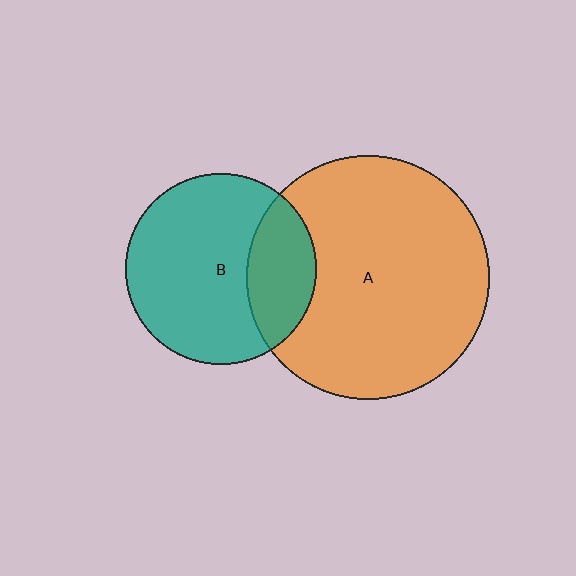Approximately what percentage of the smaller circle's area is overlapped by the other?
Approximately 25%.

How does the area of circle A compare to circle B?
Approximately 1.6 times.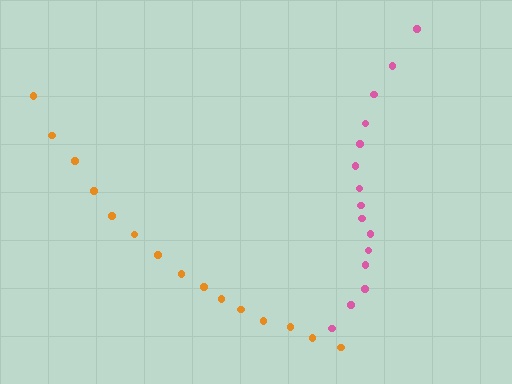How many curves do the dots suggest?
There are 2 distinct paths.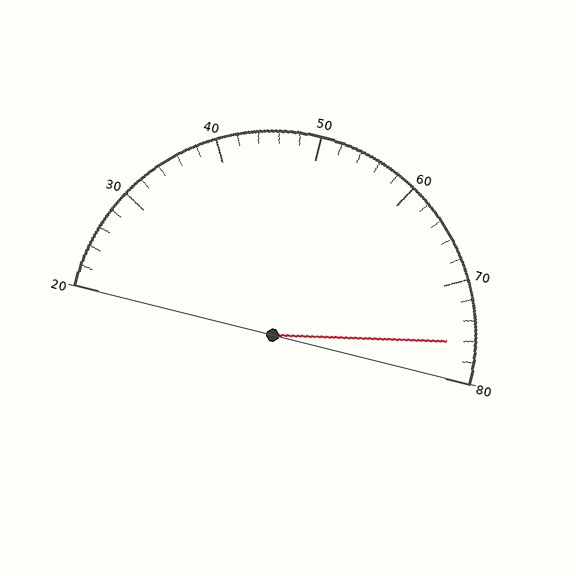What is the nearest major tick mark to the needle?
The nearest major tick mark is 80.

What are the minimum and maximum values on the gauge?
The gauge ranges from 20 to 80.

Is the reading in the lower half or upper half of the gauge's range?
The reading is in the upper half of the range (20 to 80).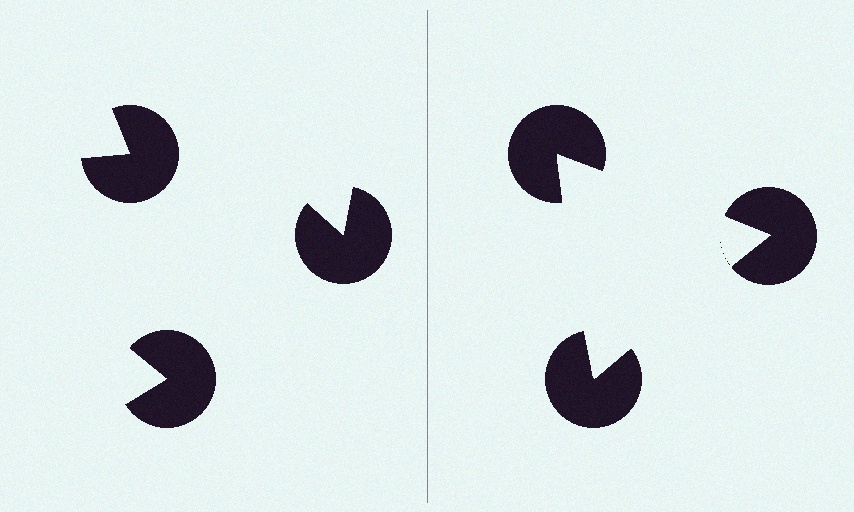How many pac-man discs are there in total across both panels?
6 — 3 on each side.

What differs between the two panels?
The pac-man discs are positioned identically on both sides; only the wedge orientations differ. On the right they align to a triangle; on the left they are misaligned.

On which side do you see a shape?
An illusory triangle appears on the right side. On the left side the wedge cuts are rotated, so no coherent shape forms.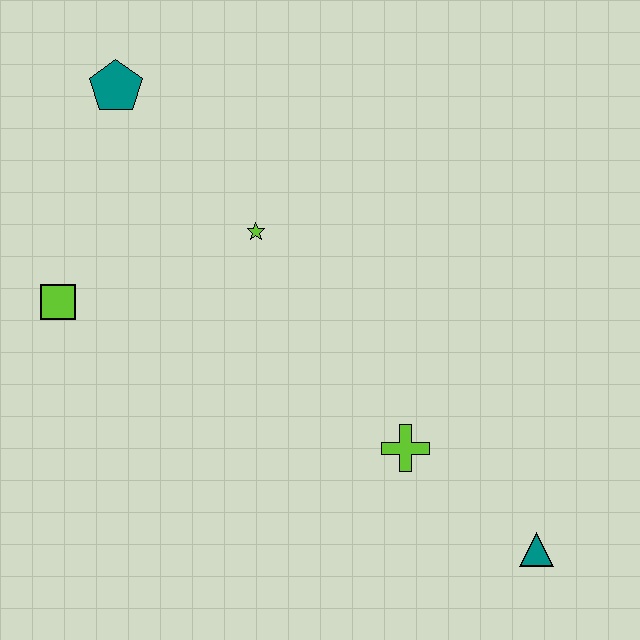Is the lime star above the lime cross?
Yes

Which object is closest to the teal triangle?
The lime cross is closest to the teal triangle.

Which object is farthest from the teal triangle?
The teal pentagon is farthest from the teal triangle.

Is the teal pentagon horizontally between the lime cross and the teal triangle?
No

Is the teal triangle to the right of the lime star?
Yes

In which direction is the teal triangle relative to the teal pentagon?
The teal triangle is below the teal pentagon.